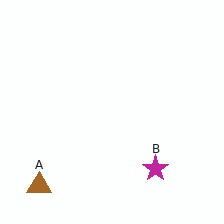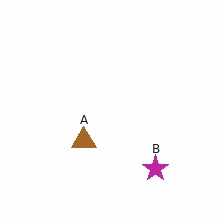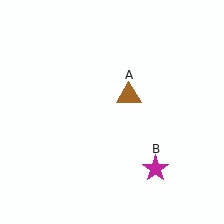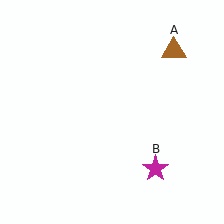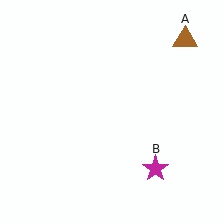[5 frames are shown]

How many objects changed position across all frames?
1 object changed position: brown triangle (object A).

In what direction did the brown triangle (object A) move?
The brown triangle (object A) moved up and to the right.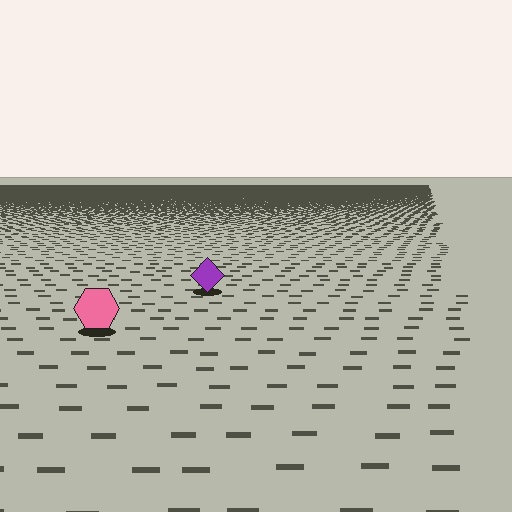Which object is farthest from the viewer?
The purple diamond is farthest from the viewer. It appears smaller and the ground texture around it is denser.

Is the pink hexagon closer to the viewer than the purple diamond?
Yes. The pink hexagon is closer — you can tell from the texture gradient: the ground texture is coarser near it.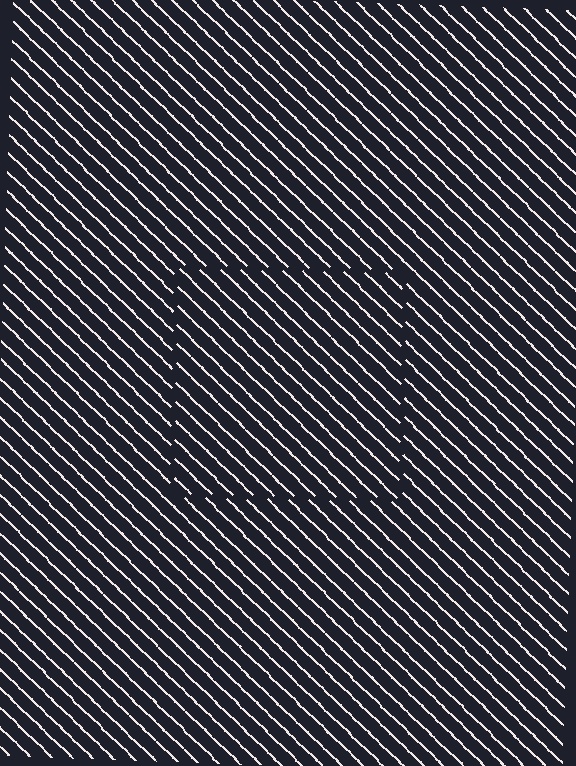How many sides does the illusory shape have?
4 sides — the line-ends trace a square.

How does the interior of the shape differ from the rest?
The interior of the shape contains the same grating, shifted by half a period — the contour is defined by the phase discontinuity where line-ends from the inner and outer gratings abut.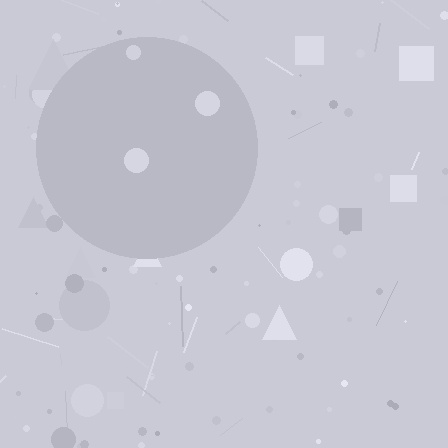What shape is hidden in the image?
A circle is hidden in the image.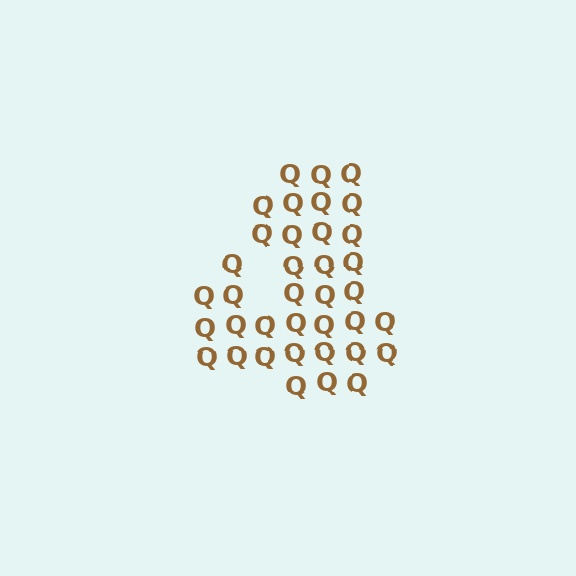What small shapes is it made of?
It is made of small letter Q's.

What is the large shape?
The large shape is the digit 4.